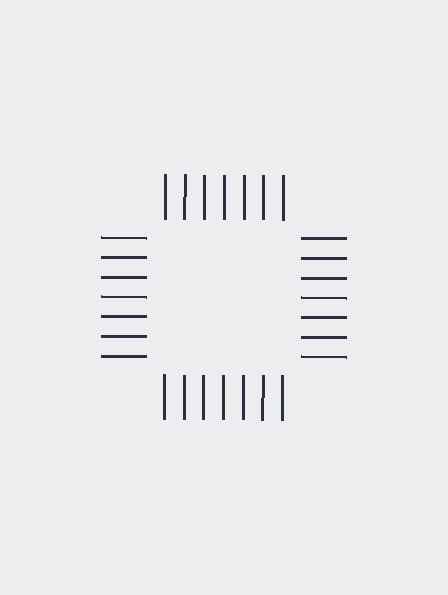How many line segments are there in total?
28 — 7 along each of the 4 edges.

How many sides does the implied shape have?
4 sides — the line-ends trace a square.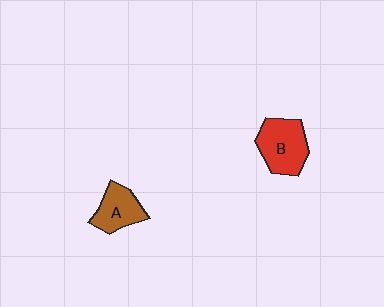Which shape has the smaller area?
Shape A (brown).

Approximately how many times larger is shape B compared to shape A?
Approximately 1.3 times.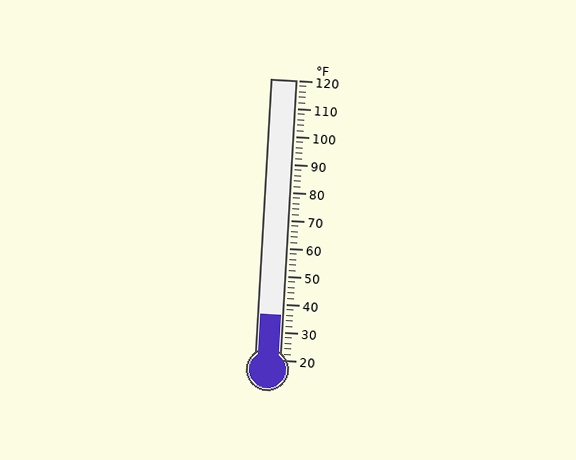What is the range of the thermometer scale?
The thermometer scale ranges from 20°F to 120°F.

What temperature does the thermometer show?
The thermometer shows approximately 36°F.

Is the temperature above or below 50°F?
The temperature is below 50°F.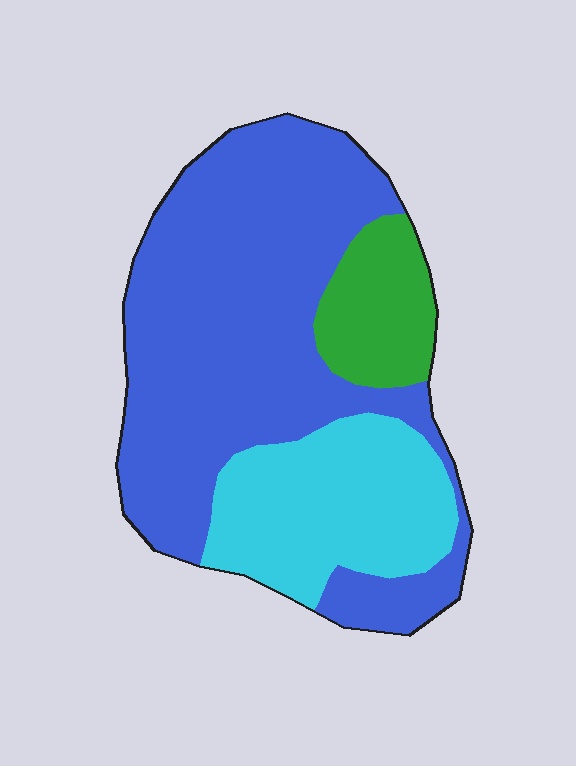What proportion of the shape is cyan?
Cyan covers around 25% of the shape.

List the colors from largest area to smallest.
From largest to smallest: blue, cyan, green.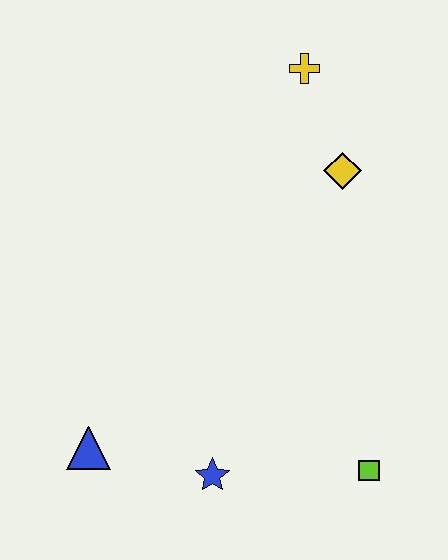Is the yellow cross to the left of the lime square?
Yes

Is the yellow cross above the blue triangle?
Yes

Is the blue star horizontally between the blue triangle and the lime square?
Yes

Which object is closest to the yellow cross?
The yellow diamond is closest to the yellow cross.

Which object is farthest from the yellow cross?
The blue triangle is farthest from the yellow cross.